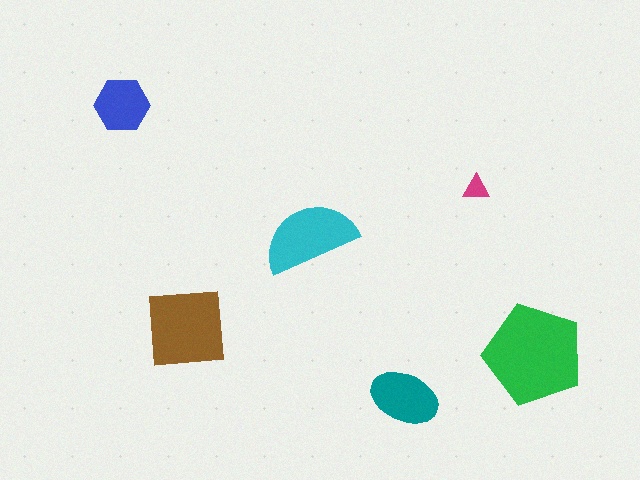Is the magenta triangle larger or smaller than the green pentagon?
Smaller.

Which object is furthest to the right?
The green pentagon is rightmost.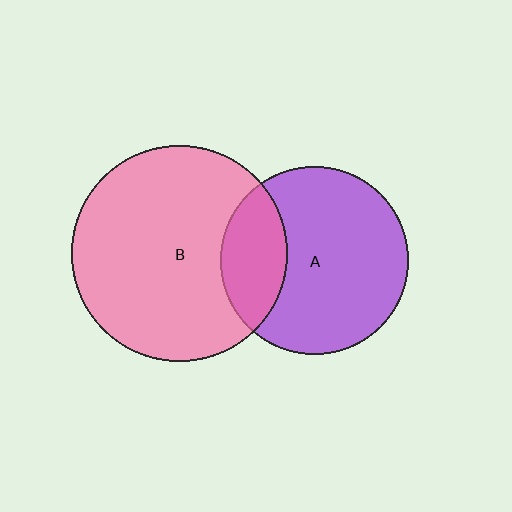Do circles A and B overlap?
Yes.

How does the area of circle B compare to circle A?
Approximately 1.3 times.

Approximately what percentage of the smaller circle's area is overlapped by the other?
Approximately 25%.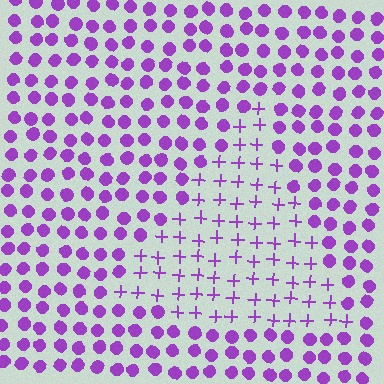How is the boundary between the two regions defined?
The boundary is defined by a change in element shape: plus signs inside vs. circles outside. All elements share the same color and spacing.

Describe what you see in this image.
The image is filled with small purple elements arranged in a uniform grid. A triangle-shaped region contains plus signs, while the surrounding area contains circles. The boundary is defined purely by the change in element shape.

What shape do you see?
I see a triangle.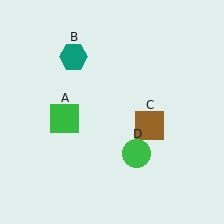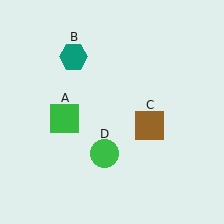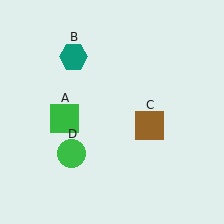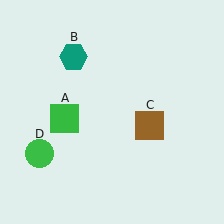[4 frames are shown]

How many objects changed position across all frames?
1 object changed position: green circle (object D).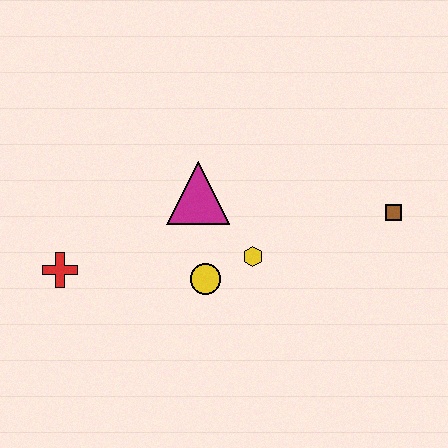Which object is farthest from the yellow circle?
The brown square is farthest from the yellow circle.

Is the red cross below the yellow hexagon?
Yes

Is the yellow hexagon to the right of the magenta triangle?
Yes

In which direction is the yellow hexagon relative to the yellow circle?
The yellow hexagon is to the right of the yellow circle.